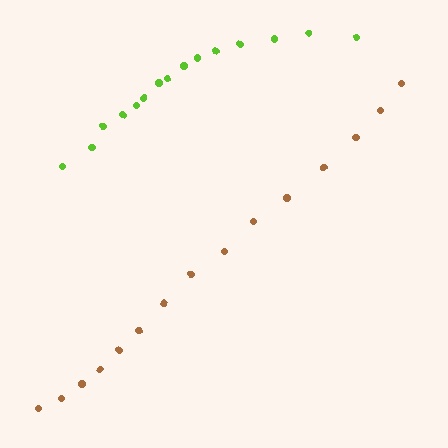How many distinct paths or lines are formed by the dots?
There are 2 distinct paths.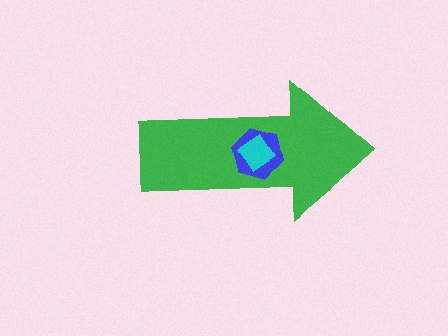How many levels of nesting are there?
3.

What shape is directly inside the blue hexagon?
The cyan diamond.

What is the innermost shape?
The cyan diamond.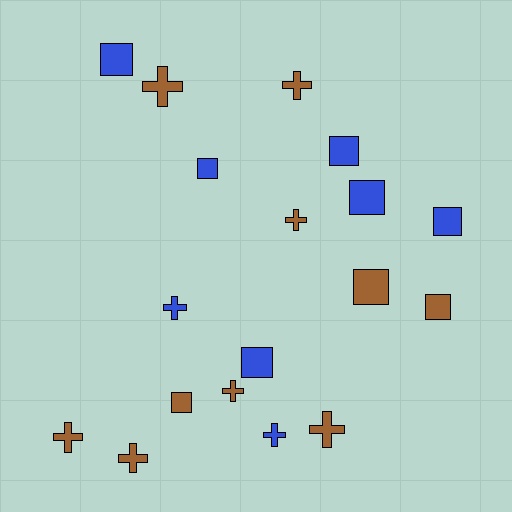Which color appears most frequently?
Brown, with 10 objects.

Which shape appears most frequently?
Cross, with 9 objects.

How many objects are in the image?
There are 18 objects.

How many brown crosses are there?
There are 7 brown crosses.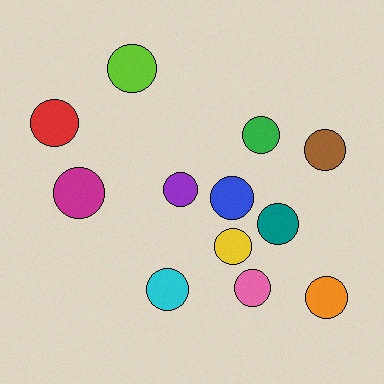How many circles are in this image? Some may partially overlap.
There are 12 circles.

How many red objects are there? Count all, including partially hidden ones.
There is 1 red object.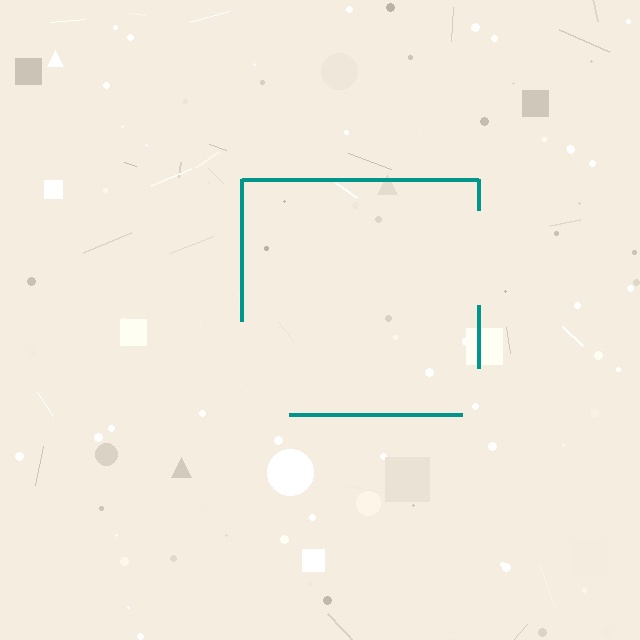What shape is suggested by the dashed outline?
The dashed outline suggests a square.